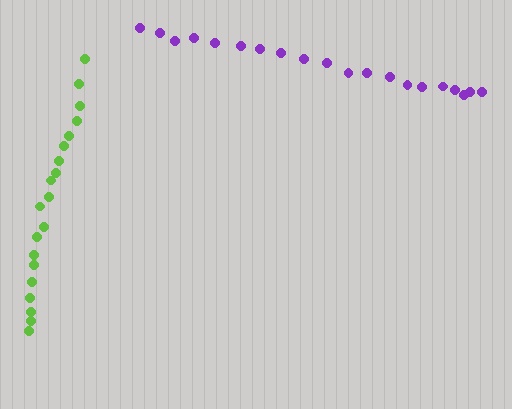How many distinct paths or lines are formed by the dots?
There are 2 distinct paths.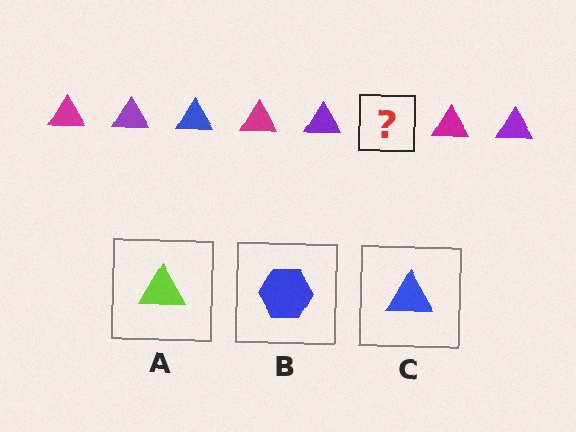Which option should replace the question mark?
Option C.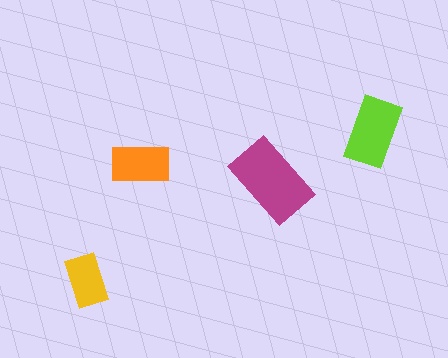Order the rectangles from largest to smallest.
the magenta one, the lime one, the orange one, the yellow one.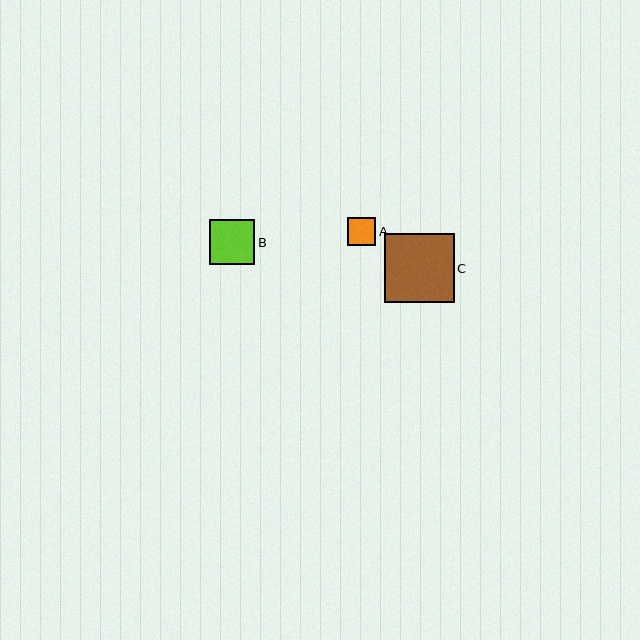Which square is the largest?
Square C is the largest with a size of approximately 69 pixels.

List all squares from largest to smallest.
From largest to smallest: C, B, A.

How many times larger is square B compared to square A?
Square B is approximately 1.6 times the size of square A.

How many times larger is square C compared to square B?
Square C is approximately 1.5 times the size of square B.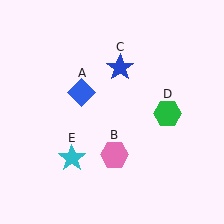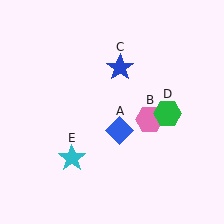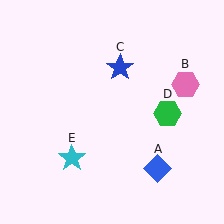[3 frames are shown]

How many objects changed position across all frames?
2 objects changed position: blue diamond (object A), pink hexagon (object B).